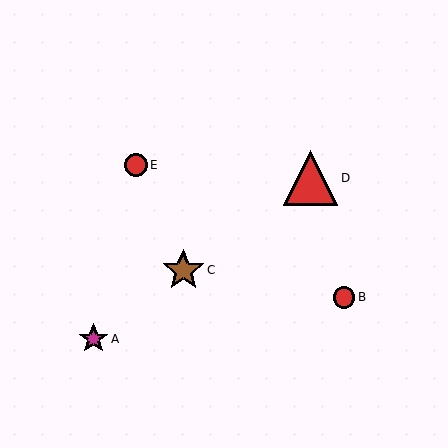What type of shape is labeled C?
Shape C is a brown star.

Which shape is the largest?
The red triangle (labeled D) is the largest.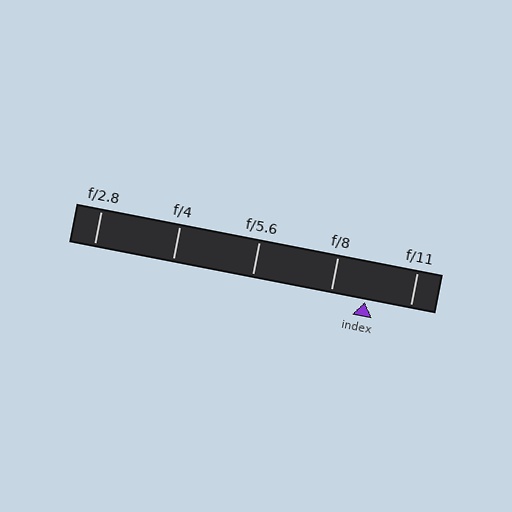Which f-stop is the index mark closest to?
The index mark is closest to f/8.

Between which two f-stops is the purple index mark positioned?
The index mark is between f/8 and f/11.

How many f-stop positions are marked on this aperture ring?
There are 5 f-stop positions marked.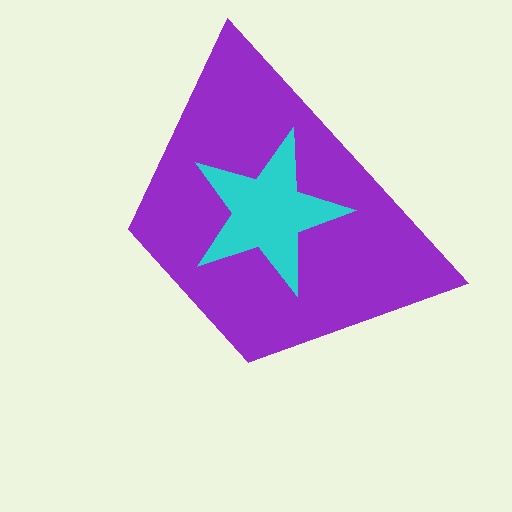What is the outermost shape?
The purple trapezoid.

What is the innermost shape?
The cyan star.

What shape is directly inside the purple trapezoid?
The cyan star.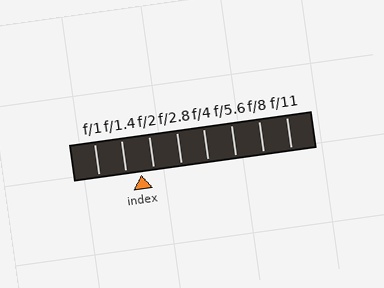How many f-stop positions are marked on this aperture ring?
There are 8 f-stop positions marked.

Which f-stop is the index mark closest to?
The index mark is closest to f/2.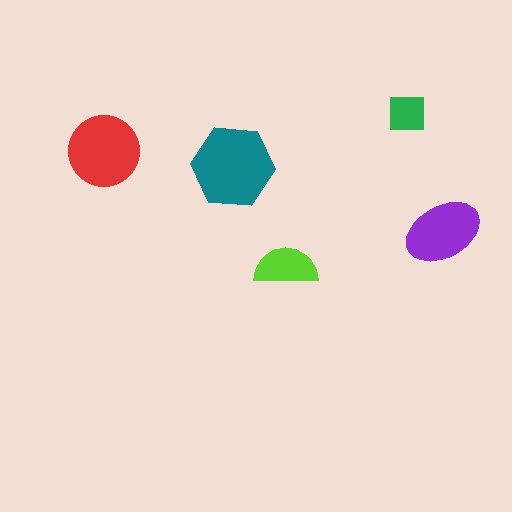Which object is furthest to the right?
The purple ellipse is rightmost.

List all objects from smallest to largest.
The green square, the lime semicircle, the purple ellipse, the red circle, the teal hexagon.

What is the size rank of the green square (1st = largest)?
5th.